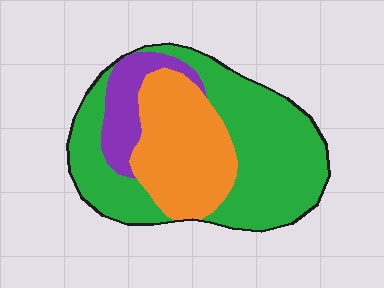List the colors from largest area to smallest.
From largest to smallest: green, orange, purple.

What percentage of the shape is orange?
Orange takes up about one third (1/3) of the shape.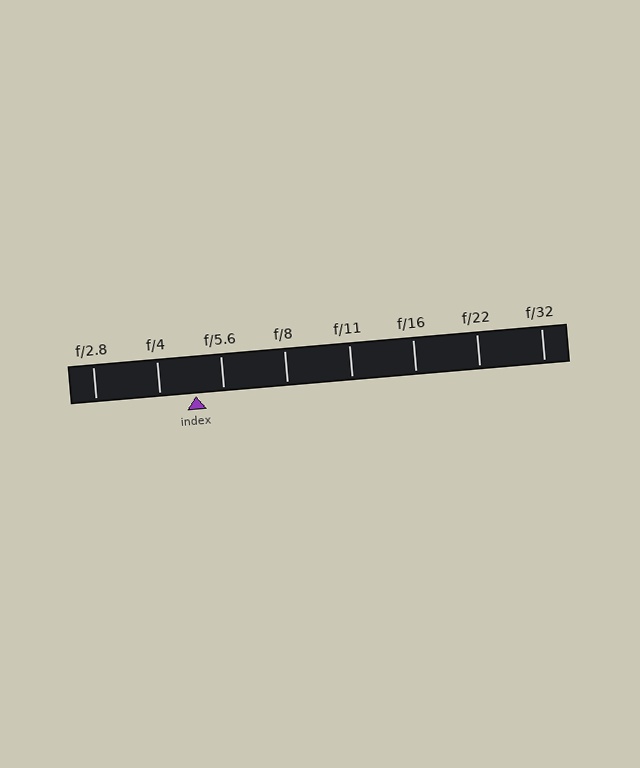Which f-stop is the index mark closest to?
The index mark is closest to f/5.6.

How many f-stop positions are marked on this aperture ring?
There are 8 f-stop positions marked.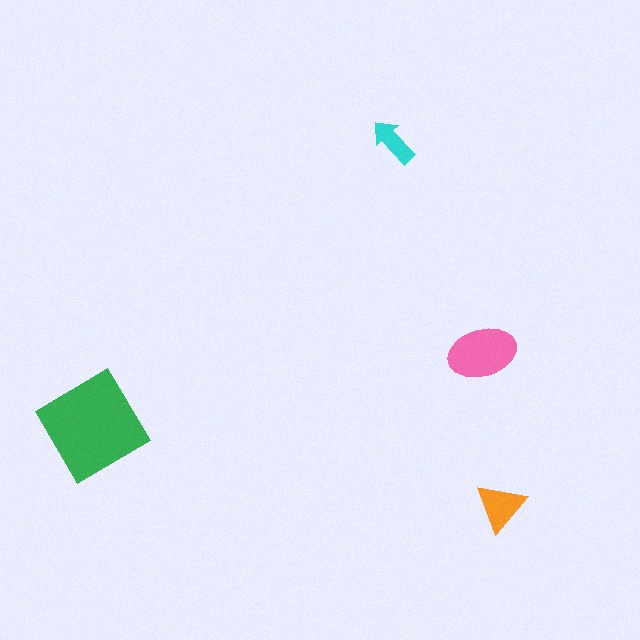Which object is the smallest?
The cyan arrow.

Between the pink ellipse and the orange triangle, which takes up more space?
The pink ellipse.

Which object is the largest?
The green diamond.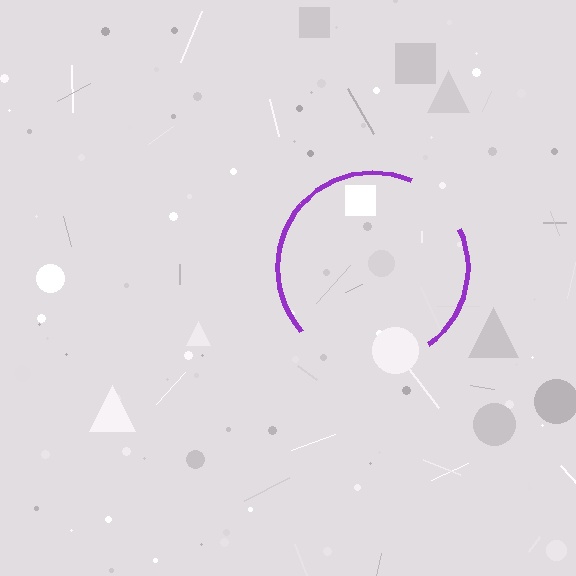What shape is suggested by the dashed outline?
The dashed outline suggests a circle.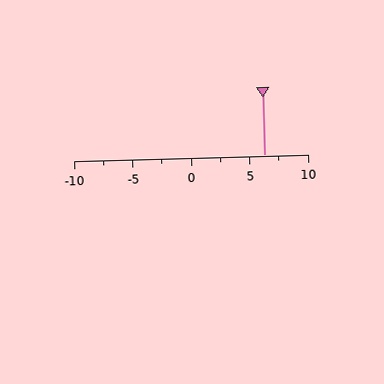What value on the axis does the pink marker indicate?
The marker indicates approximately 6.2.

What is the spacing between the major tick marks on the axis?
The major ticks are spaced 5 apart.